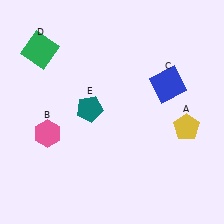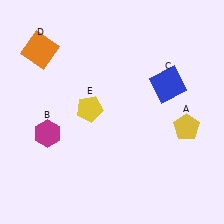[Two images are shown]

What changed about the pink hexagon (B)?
In Image 1, B is pink. In Image 2, it changed to magenta.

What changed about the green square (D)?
In Image 1, D is green. In Image 2, it changed to orange.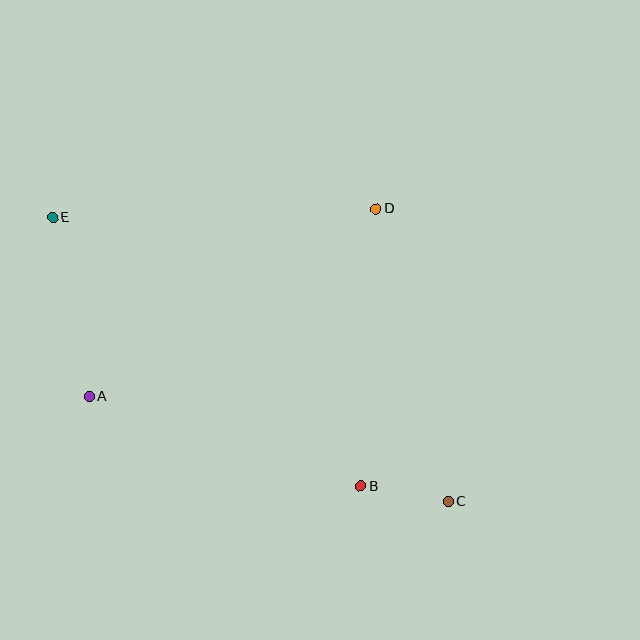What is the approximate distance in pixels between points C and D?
The distance between C and D is approximately 302 pixels.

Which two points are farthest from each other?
Points C and E are farthest from each other.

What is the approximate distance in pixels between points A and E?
The distance between A and E is approximately 183 pixels.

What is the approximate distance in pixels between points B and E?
The distance between B and E is approximately 409 pixels.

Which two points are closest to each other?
Points B and C are closest to each other.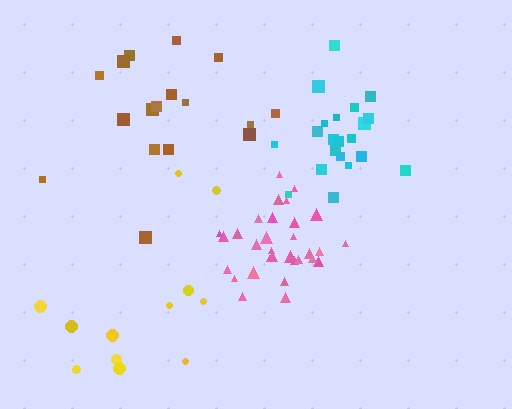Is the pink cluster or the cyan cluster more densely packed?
Pink.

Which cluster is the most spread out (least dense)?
Yellow.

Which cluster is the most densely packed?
Pink.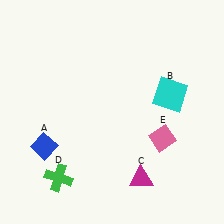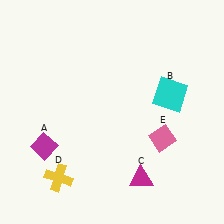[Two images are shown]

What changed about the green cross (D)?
In Image 1, D is green. In Image 2, it changed to yellow.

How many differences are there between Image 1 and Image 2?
There are 2 differences between the two images.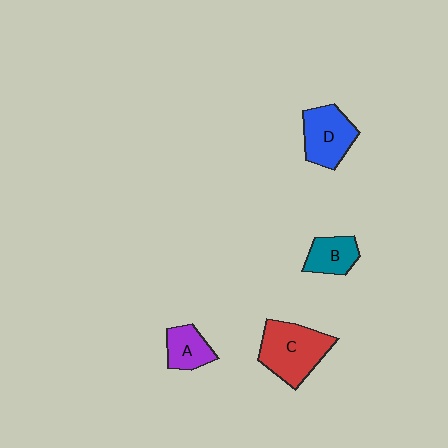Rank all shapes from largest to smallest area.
From largest to smallest: C (red), D (blue), B (teal), A (purple).